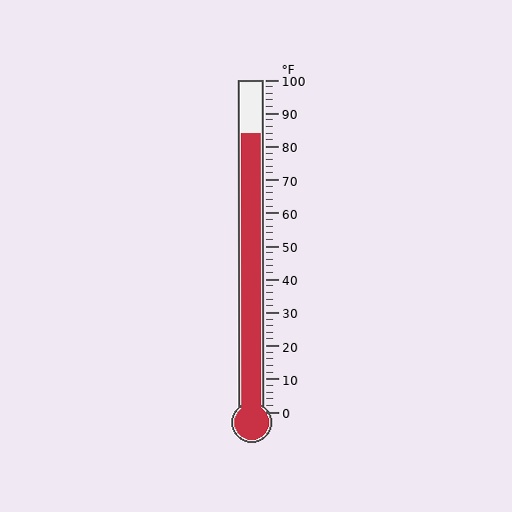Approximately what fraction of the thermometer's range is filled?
The thermometer is filled to approximately 85% of its range.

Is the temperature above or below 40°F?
The temperature is above 40°F.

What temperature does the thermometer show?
The thermometer shows approximately 84°F.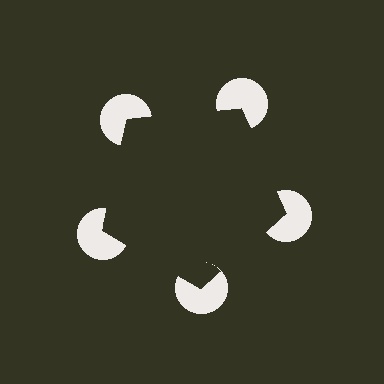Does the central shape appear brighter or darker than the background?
It typically appears slightly darker than the background, even though no actual brightness change is drawn.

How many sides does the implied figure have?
5 sides.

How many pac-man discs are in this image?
There are 5 — one at each vertex of the illusory pentagon.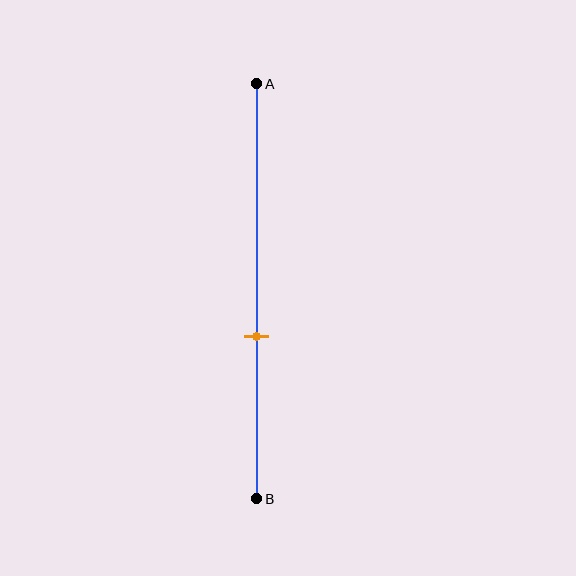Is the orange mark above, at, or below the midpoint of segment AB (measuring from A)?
The orange mark is below the midpoint of segment AB.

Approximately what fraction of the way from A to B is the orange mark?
The orange mark is approximately 60% of the way from A to B.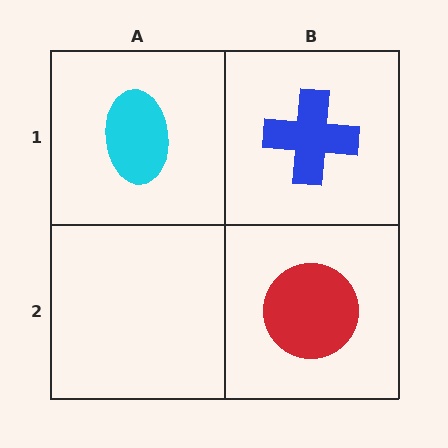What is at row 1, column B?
A blue cross.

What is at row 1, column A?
A cyan ellipse.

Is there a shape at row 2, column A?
No, that cell is empty.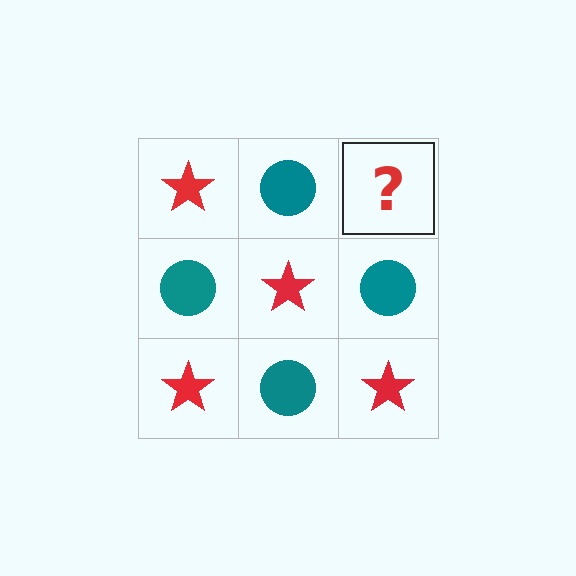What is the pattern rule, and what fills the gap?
The rule is that it alternates red star and teal circle in a checkerboard pattern. The gap should be filled with a red star.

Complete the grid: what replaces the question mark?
The question mark should be replaced with a red star.